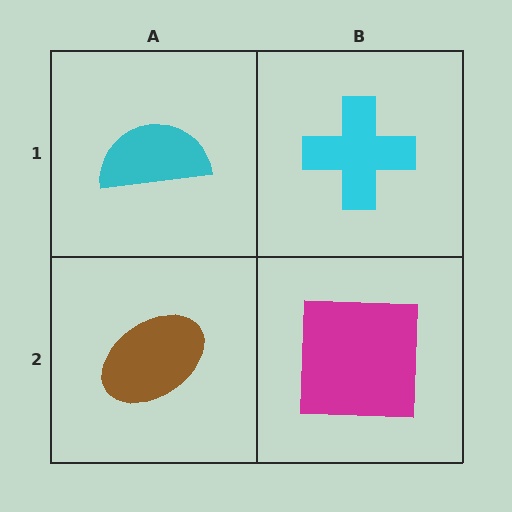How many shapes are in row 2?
2 shapes.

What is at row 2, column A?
A brown ellipse.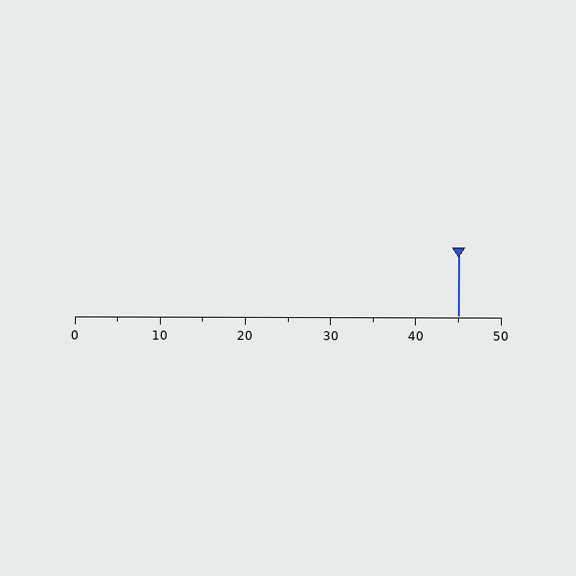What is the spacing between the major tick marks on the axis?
The major ticks are spaced 10 apart.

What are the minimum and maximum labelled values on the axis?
The axis runs from 0 to 50.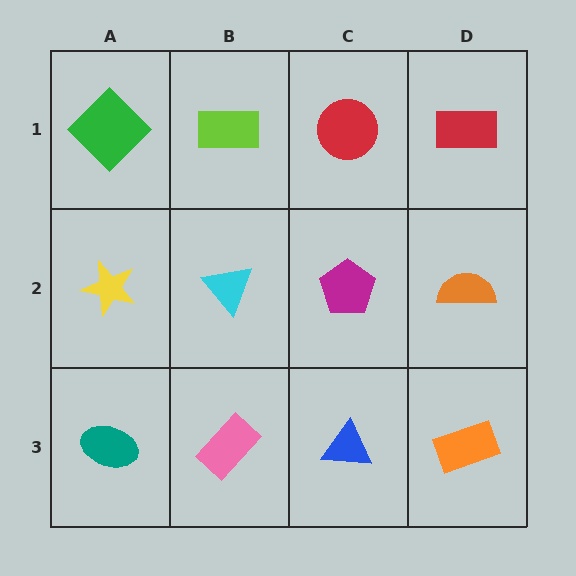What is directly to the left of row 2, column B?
A yellow star.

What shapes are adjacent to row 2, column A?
A green diamond (row 1, column A), a teal ellipse (row 3, column A), a cyan triangle (row 2, column B).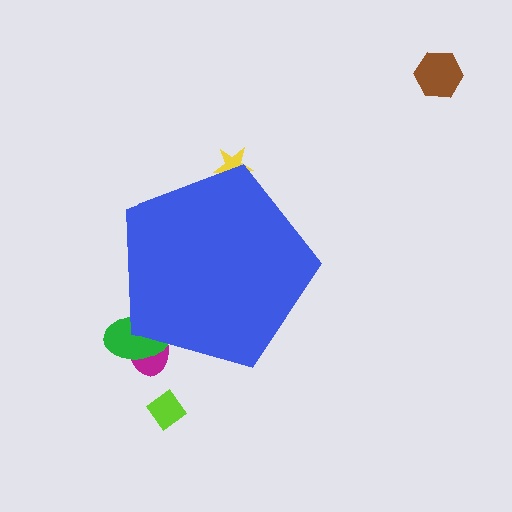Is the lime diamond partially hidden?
No, the lime diamond is fully visible.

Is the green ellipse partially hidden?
Yes, the green ellipse is partially hidden behind the blue pentagon.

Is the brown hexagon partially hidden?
No, the brown hexagon is fully visible.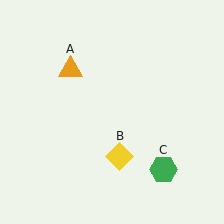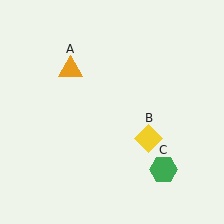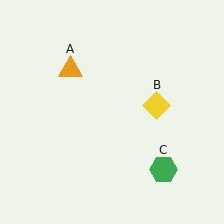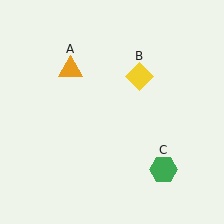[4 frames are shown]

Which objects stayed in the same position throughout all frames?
Orange triangle (object A) and green hexagon (object C) remained stationary.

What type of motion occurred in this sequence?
The yellow diamond (object B) rotated counterclockwise around the center of the scene.